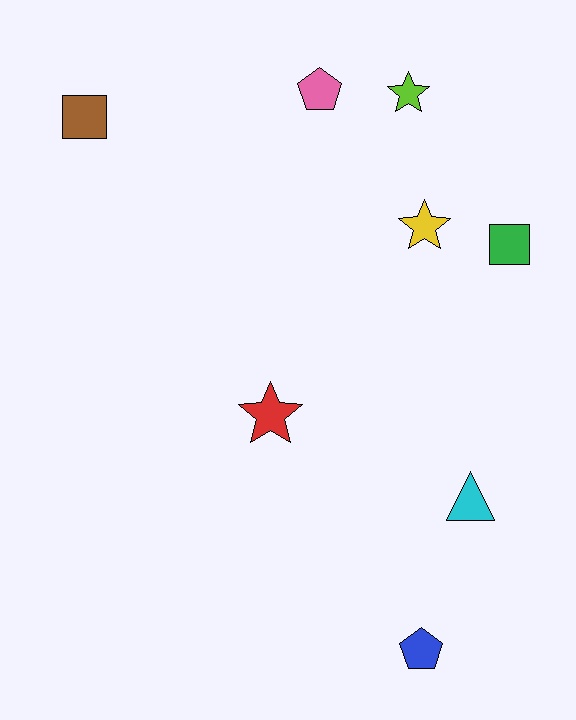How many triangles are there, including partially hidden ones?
There is 1 triangle.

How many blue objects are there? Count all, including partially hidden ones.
There is 1 blue object.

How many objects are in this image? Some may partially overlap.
There are 8 objects.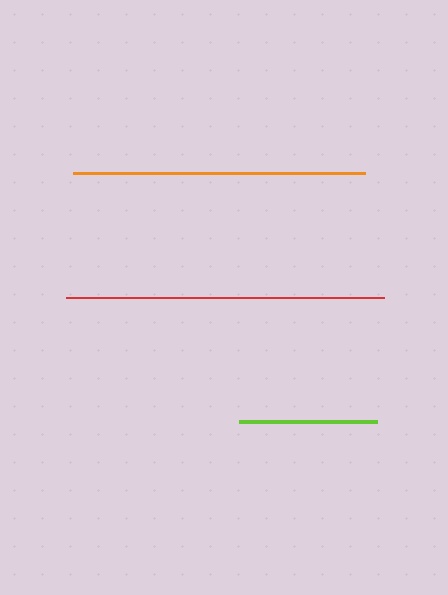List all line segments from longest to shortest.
From longest to shortest: red, orange, lime.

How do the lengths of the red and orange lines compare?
The red and orange lines are approximately the same length.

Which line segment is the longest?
The red line is the longest at approximately 318 pixels.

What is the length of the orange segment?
The orange segment is approximately 292 pixels long.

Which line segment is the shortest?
The lime line is the shortest at approximately 138 pixels.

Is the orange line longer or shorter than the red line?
The red line is longer than the orange line.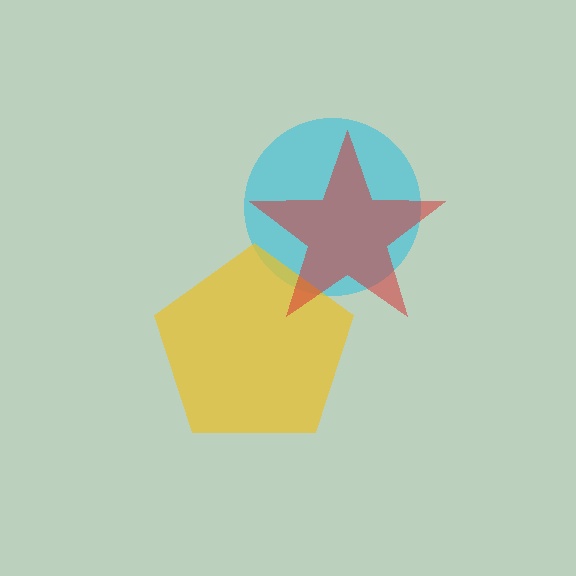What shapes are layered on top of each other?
The layered shapes are: a cyan circle, a yellow pentagon, a red star.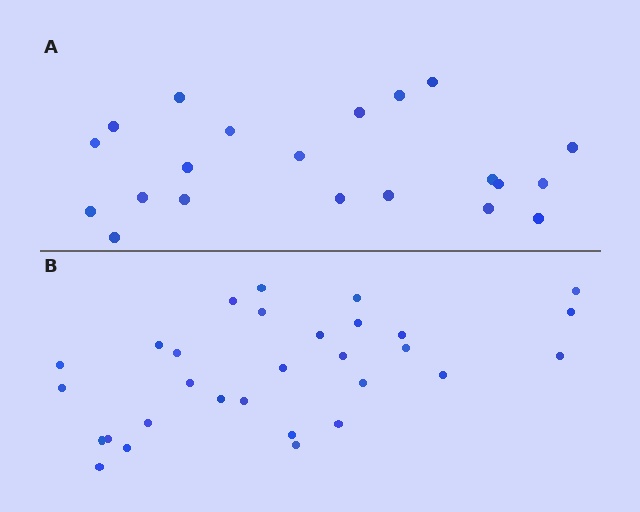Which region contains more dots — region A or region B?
Region B (the bottom region) has more dots.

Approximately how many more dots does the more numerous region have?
Region B has roughly 8 or so more dots than region A.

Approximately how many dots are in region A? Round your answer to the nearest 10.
About 20 dots. (The exact count is 21, which rounds to 20.)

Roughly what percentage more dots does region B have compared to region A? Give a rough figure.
About 45% more.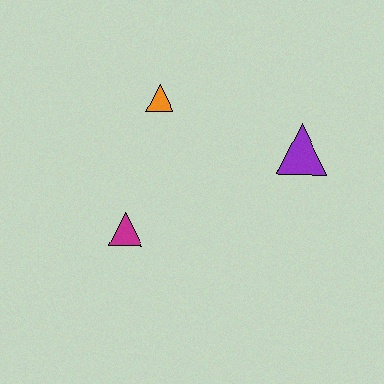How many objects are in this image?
There are 3 objects.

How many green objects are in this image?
There are no green objects.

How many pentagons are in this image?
There are no pentagons.